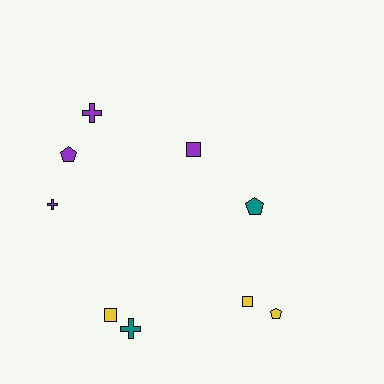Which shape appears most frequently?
Pentagon, with 3 objects.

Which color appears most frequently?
Purple, with 4 objects.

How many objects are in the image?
There are 9 objects.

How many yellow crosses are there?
There are no yellow crosses.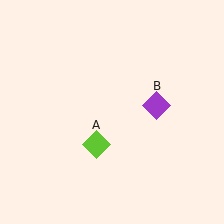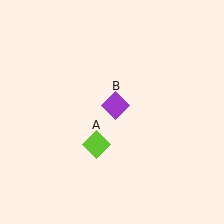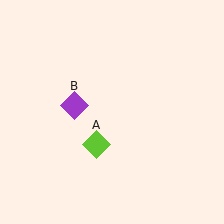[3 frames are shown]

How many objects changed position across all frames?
1 object changed position: purple diamond (object B).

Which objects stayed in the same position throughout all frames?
Lime diamond (object A) remained stationary.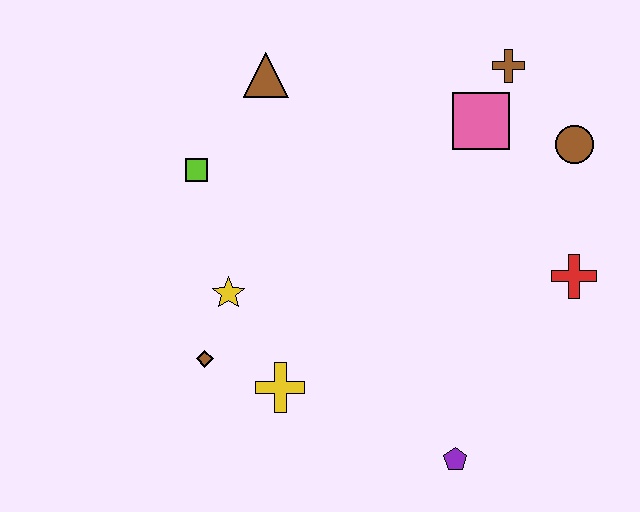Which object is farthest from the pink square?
The brown diamond is farthest from the pink square.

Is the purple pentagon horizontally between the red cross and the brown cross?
No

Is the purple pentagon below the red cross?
Yes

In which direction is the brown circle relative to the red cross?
The brown circle is above the red cross.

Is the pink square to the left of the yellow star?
No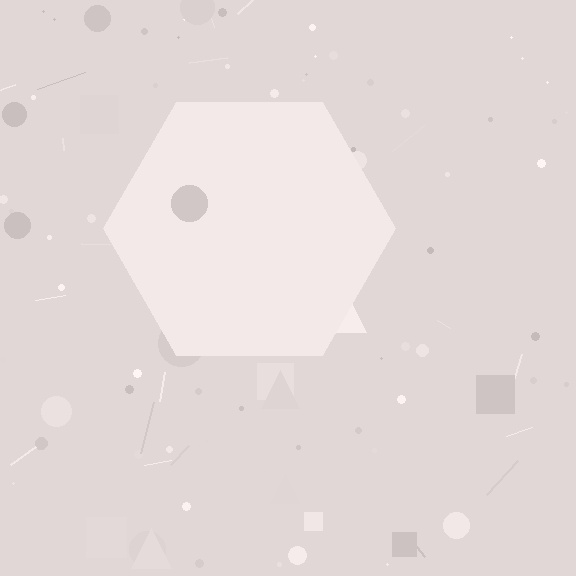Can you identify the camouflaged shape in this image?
The camouflaged shape is a hexagon.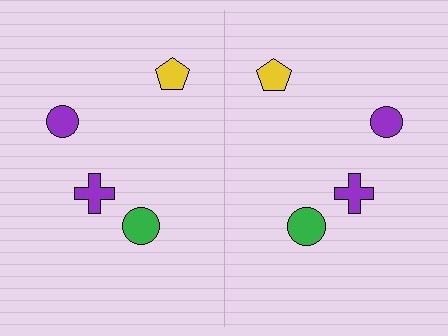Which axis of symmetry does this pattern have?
The pattern has a vertical axis of symmetry running through the center of the image.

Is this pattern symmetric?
Yes, this pattern has bilateral (reflection) symmetry.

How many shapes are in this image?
There are 8 shapes in this image.